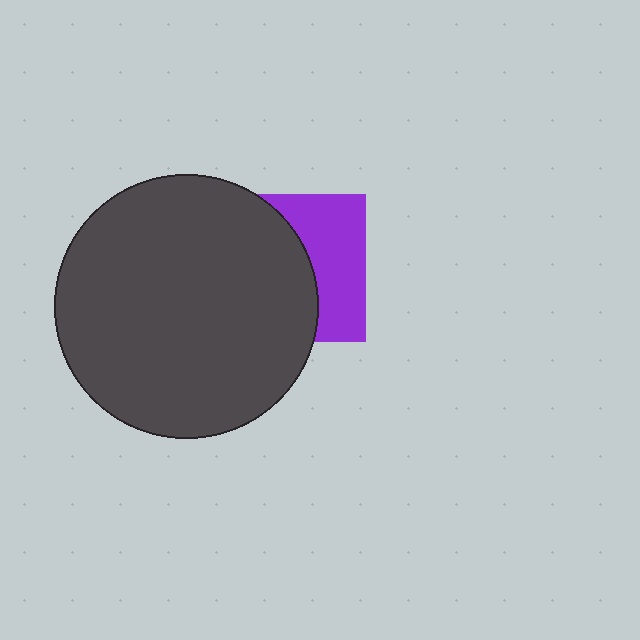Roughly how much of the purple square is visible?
A small part of it is visible (roughly 41%).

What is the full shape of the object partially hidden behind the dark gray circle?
The partially hidden object is a purple square.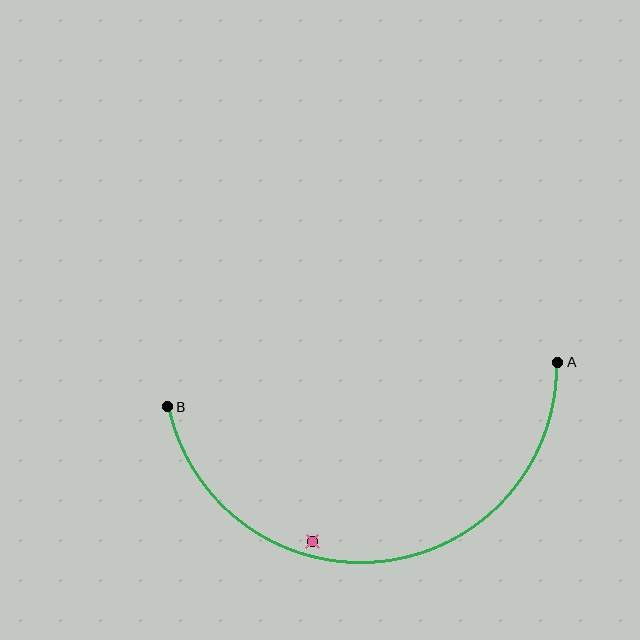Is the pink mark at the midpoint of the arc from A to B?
No — the pink mark does not lie on the arc at all. It sits slightly inside the curve.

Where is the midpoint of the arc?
The arc midpoint is the point on the curve farthest from the straight line joining A and B. It sits below that line.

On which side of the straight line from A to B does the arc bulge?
The arc bulges below the straight line connecting A and B.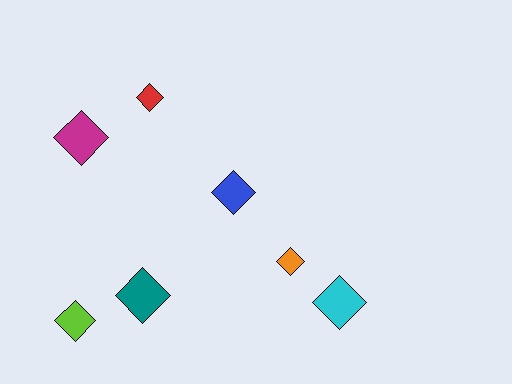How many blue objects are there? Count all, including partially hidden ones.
There is 1 blue object.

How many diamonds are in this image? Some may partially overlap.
There are 7 diamonds.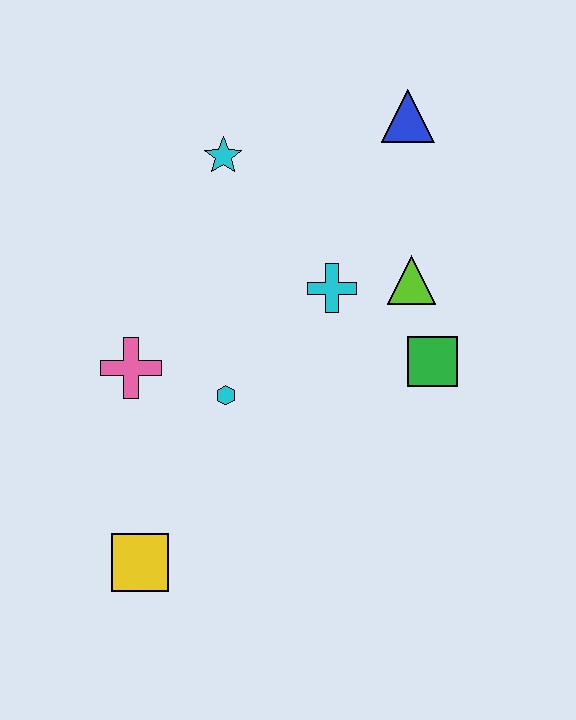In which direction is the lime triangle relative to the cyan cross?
The lime triangle is to the right of the cyan cross.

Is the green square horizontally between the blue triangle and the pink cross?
No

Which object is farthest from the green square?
The yellow square is farthest from the green square.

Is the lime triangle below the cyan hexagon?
No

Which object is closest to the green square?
The lime triangle is closest to the green square.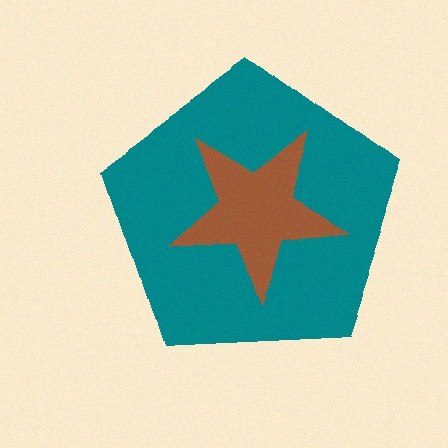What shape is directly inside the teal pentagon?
The brown star.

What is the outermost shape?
The teal pentagon.